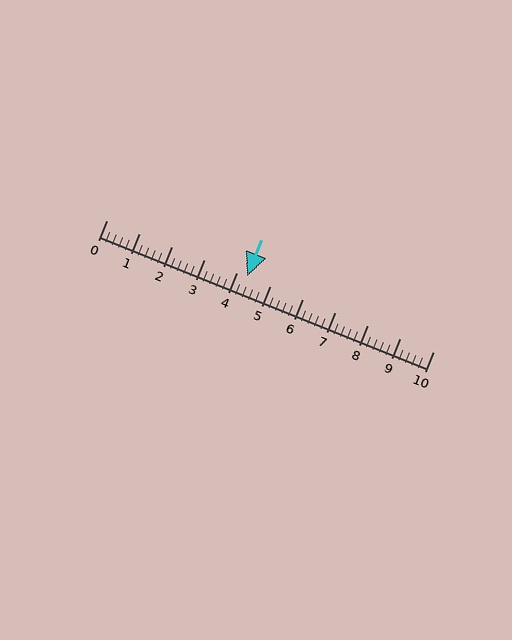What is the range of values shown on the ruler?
The ruler shows values from 0 to 10.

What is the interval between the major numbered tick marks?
The major tick marks are spaced 1 units apart.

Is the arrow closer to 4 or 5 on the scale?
The arrow is closer to 4.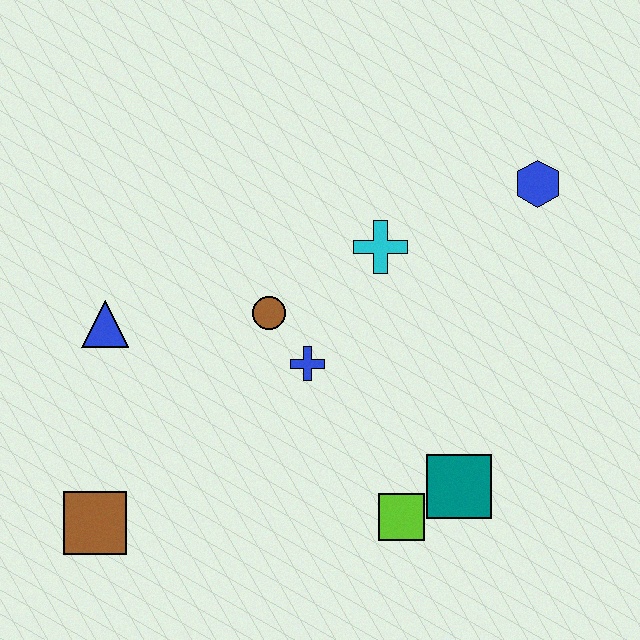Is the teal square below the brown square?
No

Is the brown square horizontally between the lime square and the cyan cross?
No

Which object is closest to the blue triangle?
The brown circle is closest to the blue triangle.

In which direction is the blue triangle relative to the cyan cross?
The blue triangle is to the left of the cyan cross.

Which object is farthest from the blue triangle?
The blue hexagon is farthest from the blue triangle.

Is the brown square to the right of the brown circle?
No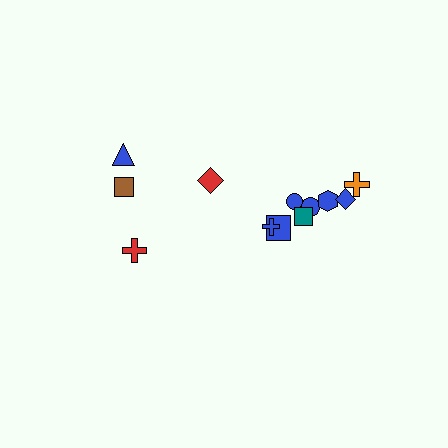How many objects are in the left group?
There are 4 objects.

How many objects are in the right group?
There are 8 objects.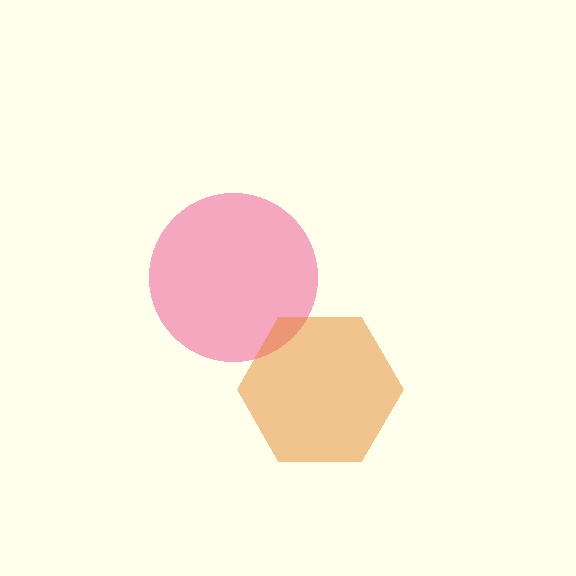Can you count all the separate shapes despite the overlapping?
Yes, there are 2 separate shapes.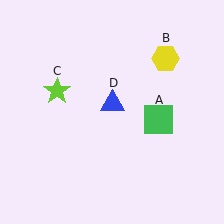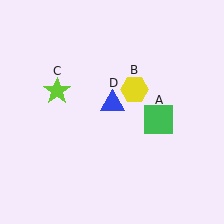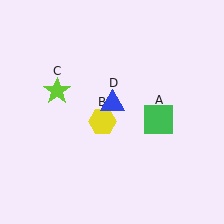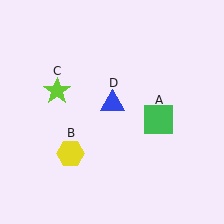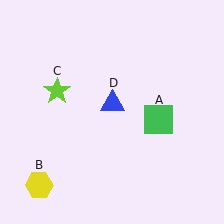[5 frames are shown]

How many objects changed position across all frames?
1 object changed position: yellow hexagon (object B).